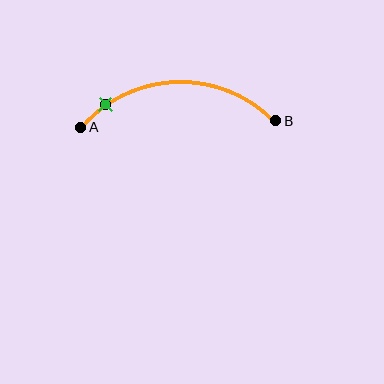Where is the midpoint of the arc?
The arc midpoint is the point on the curve farthest from the straight line joining A and B. It sits above that line.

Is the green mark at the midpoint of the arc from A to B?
No. The green mark lies on the arc but is closer to endpoint A. The arc midpoint would be at the point on the curve equidistant along the arc from both A and B.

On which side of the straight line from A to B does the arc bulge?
The arc bulges above the straight line connecting A and B.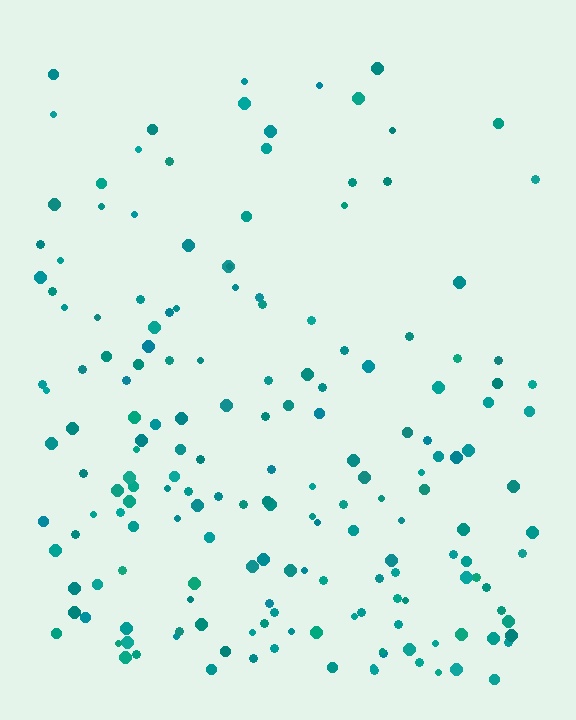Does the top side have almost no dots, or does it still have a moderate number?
Still a moderate number, just noticeably fewer than the bottom.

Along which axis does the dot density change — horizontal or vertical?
Vertical.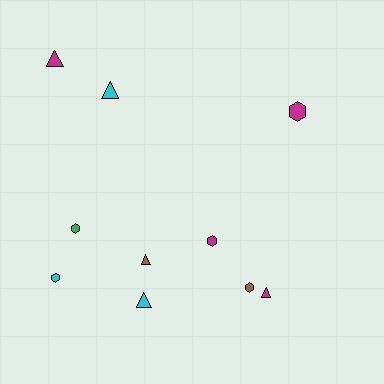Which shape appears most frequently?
Hexagon, with 5 objects.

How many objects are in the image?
There are 10 objects.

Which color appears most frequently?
Magenta, with 4 objects.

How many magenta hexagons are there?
There are 2 magenta hexagons.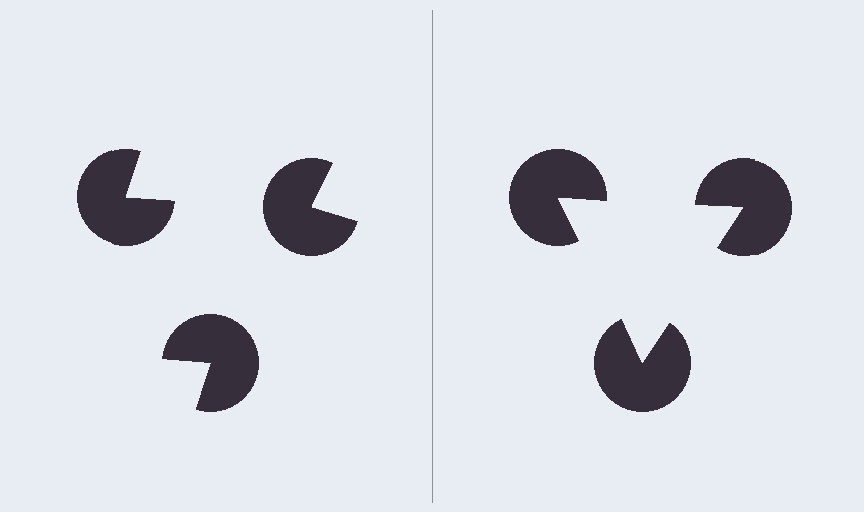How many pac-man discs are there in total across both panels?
6 — 3 on each side.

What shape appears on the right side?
An illusory triangle.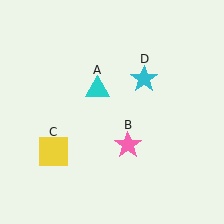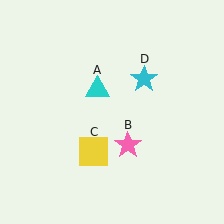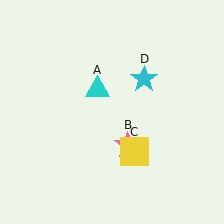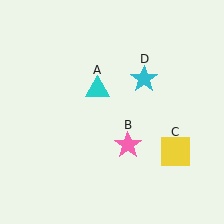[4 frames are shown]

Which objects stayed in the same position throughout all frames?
Cyan triangle (object A) and pink star (object B) and cyan star (object D) remained stationary.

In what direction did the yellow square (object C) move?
The yellow square (object C) moved right.